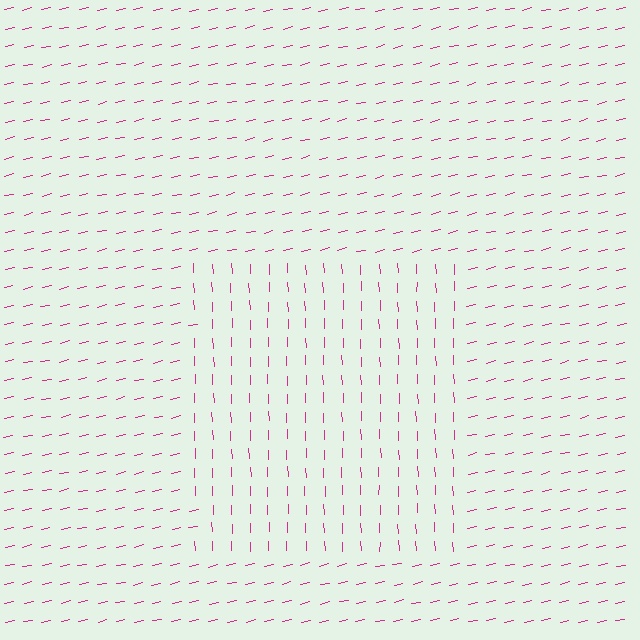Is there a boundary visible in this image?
Yes, there is a texture boundary formed by a change in line orientation.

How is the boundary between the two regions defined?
The boundary is defined purely by a change in line orientation (approximately 79 degrees difference). All lines are the same color and thickness.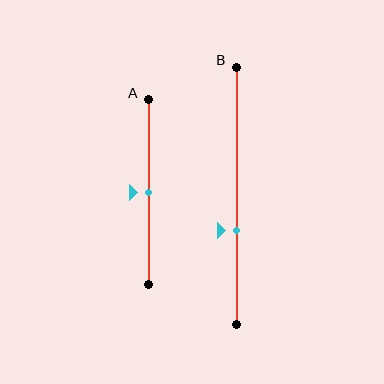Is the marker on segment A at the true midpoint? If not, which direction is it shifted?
Yes, the marker on segment A is at the true midpoint.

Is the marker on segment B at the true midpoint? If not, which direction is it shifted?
No, the marker on segment B is shifted downward by about 14% of the segment length.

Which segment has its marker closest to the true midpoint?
Segment A has its marker closest to the true midpoint.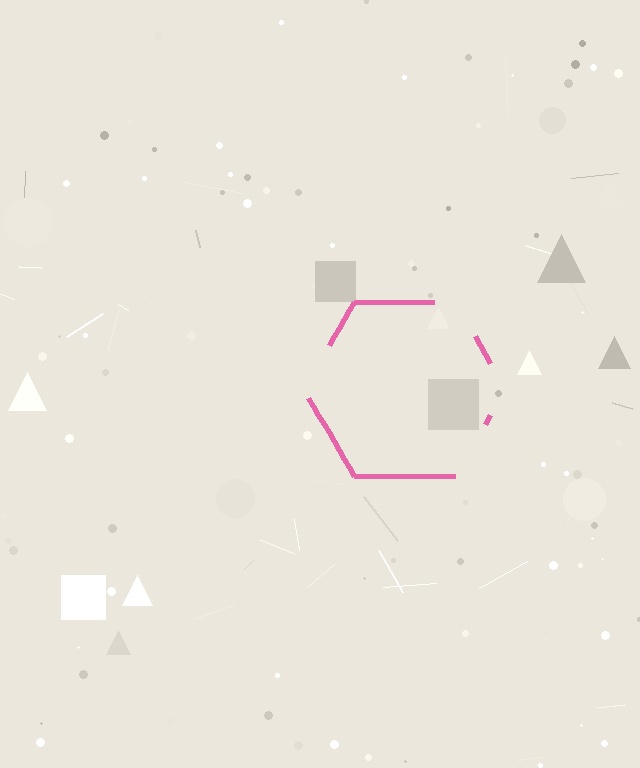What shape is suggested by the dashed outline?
The dashed outline suggests a hexagon.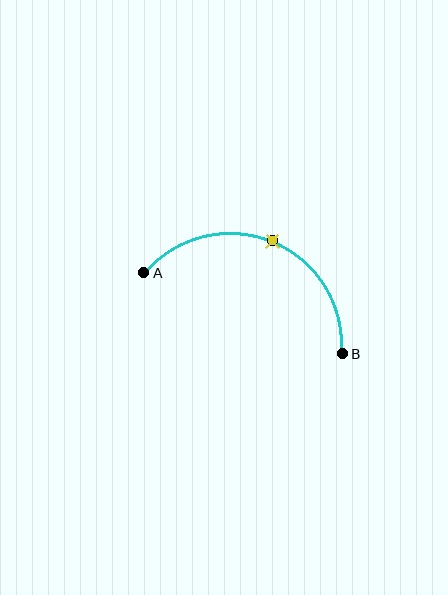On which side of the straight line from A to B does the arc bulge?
The arc bulges above the straight line connecting A and B.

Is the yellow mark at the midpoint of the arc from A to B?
Yes. The yellow mark lies on the arc at equal arc-length from both A and B — it is the arc midpoint.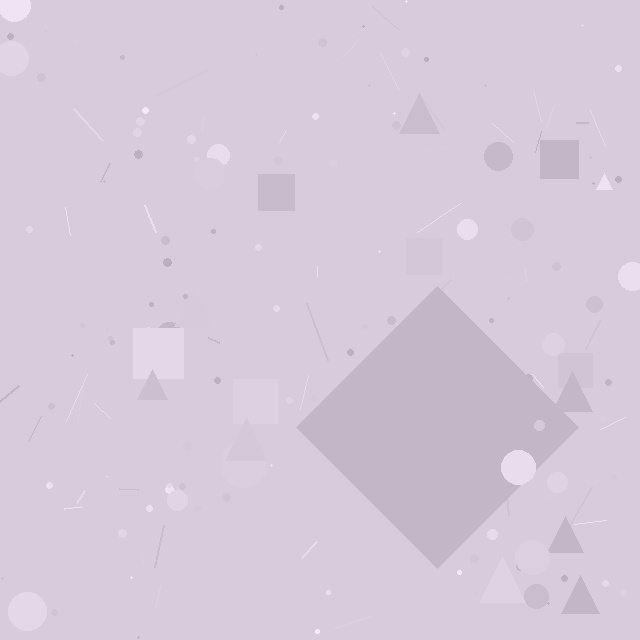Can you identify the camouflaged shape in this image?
The camouflaged shape is a diamond.